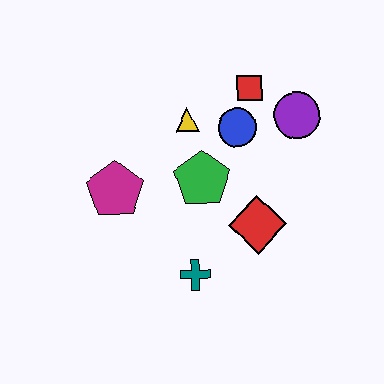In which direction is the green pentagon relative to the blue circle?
The green pentagon is below the blue circle.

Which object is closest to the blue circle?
The red square is closest to the blue circle.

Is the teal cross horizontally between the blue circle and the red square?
No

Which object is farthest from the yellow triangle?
The teal cross is farthest from the yellow triangle.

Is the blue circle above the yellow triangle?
No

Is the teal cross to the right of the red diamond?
No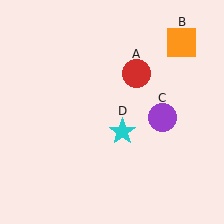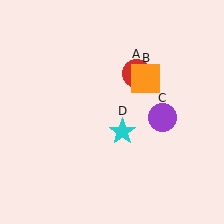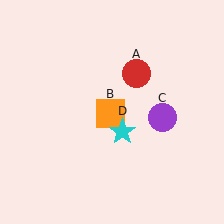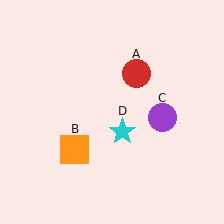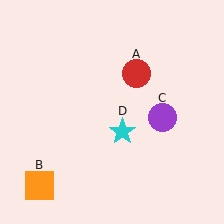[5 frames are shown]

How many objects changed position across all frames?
1 object changed position: orange square (object B).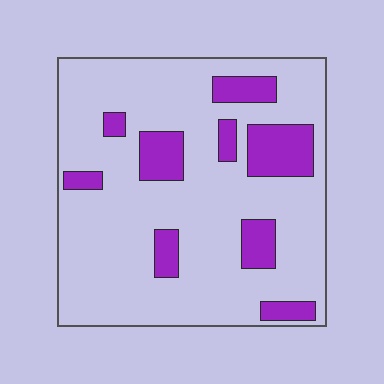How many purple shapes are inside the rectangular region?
9.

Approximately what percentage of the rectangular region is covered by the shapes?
Approximately 20%.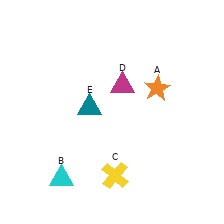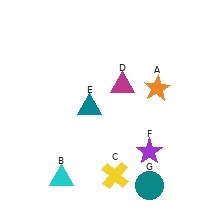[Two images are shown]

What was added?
A purple star (F), a teal circle (G) were added in Image 2.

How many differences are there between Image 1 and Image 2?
There are 2 differences between the two images.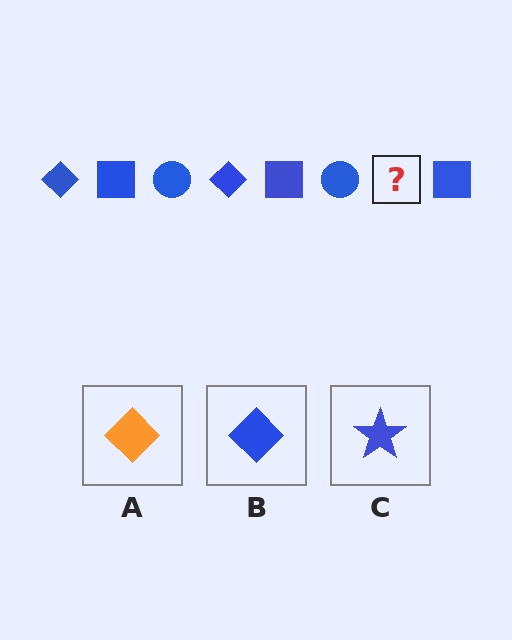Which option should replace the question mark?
Option B.